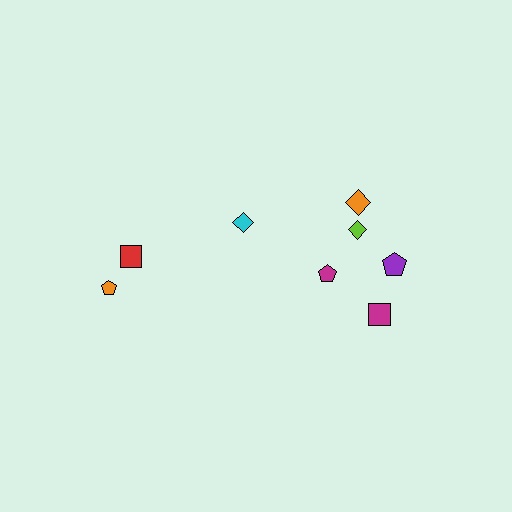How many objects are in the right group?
There are 5 objects.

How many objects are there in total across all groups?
There are 8 objects.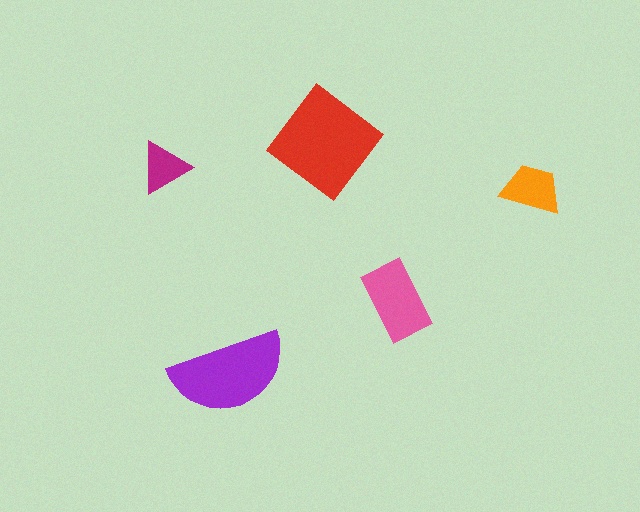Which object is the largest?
The red diamond.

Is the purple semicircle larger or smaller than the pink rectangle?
Larger.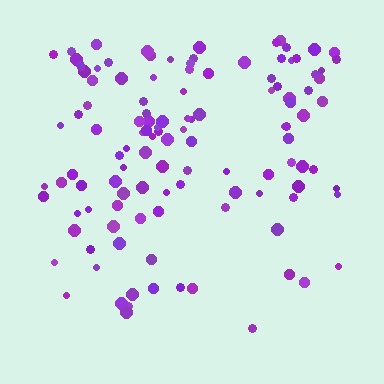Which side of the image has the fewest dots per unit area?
The bottom.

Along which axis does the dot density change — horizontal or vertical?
Vertical.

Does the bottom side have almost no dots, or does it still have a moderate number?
Still a moderate number, just noticeably fewer than the top.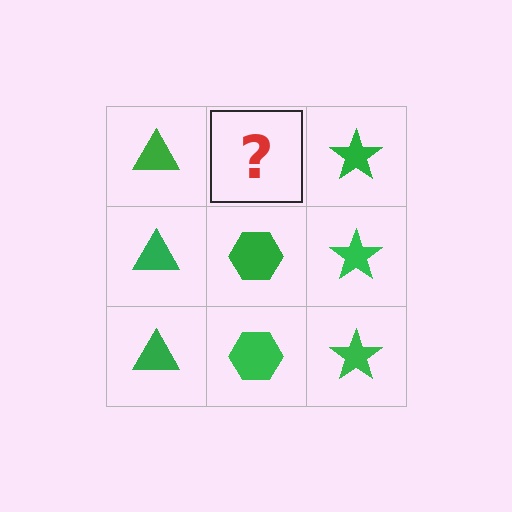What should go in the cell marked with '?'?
The missing cell should contain a green hexagon.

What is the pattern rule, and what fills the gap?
The rule is that each column has a consistent shape. The gap should be filled with a green hexagon.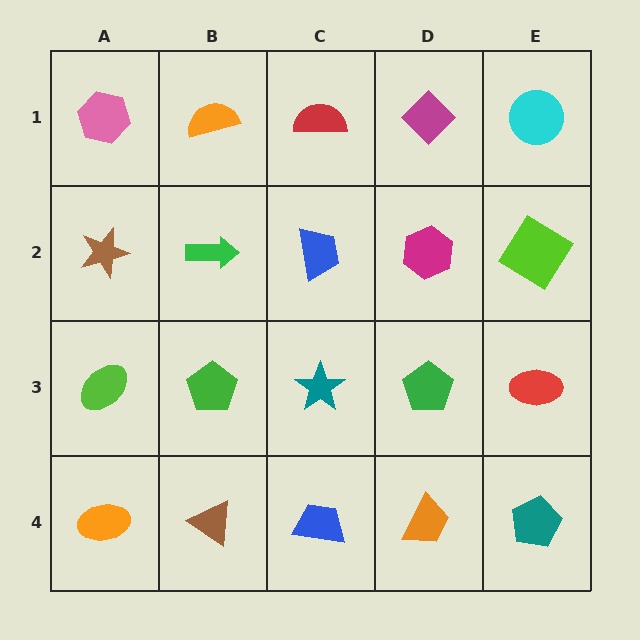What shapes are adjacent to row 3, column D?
A magenta hexagon (row 2, column D), an orange trapezoid (row 4, column D), a teal star (row 3, column C), a red ellipse (row 3, column E).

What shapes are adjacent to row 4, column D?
A green pentagon (row 3, column D), a blue trapezoid (row 4, column C), a teal pentagon (row 4, column E).